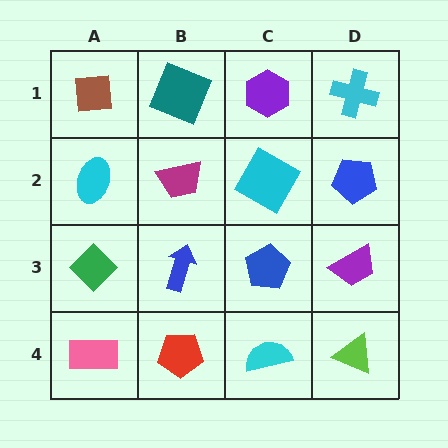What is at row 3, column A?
A green diamond.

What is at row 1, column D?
A cyan cross.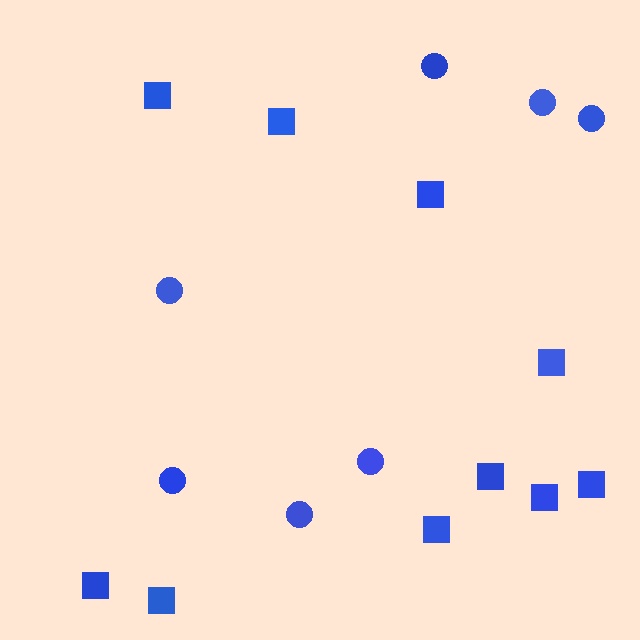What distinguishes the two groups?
There are 2 groups: one group of squares (10) and one group of circles (7).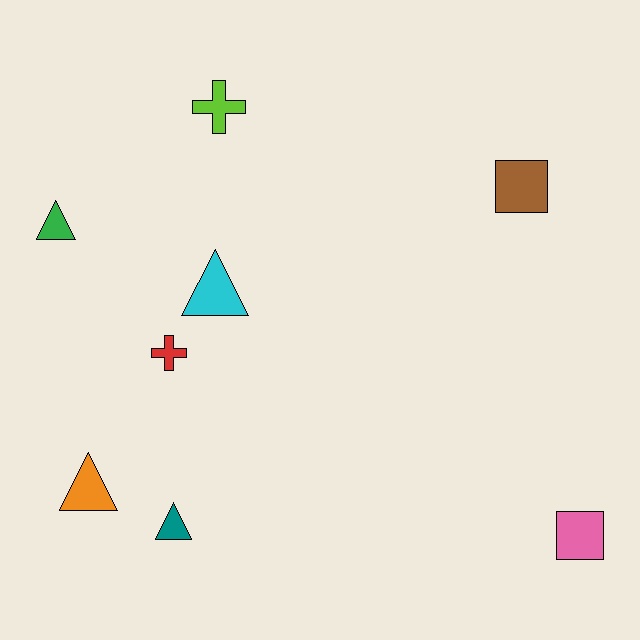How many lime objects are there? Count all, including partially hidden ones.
There is 1 lime object.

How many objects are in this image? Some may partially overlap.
There are 8 objects.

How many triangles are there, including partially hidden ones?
There are 4 triangles.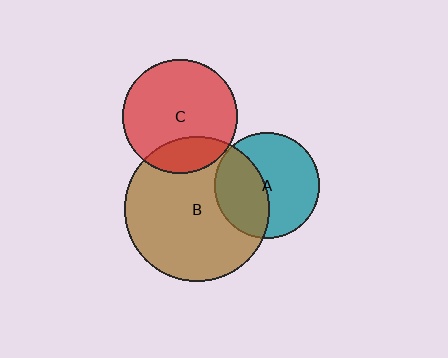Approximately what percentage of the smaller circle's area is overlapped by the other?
Approximately 20%.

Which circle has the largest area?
Circle B (brown).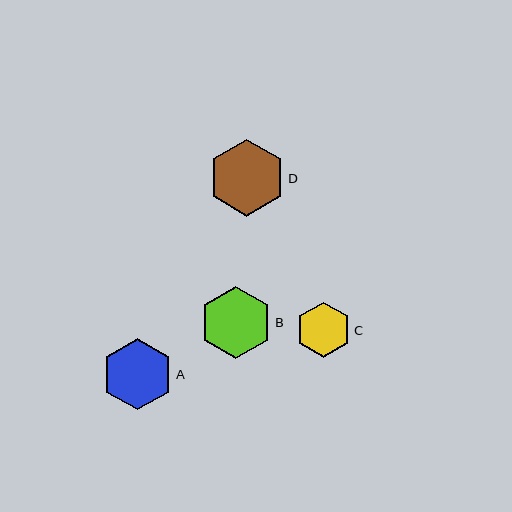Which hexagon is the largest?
Hexagon D is the largest with a size of approximately 77 pixels.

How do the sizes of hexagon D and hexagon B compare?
Hexagon D and hexagon B are approximately the same size.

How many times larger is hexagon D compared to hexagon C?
Hexagon D is approximately 1.4 times the size of hexagon C.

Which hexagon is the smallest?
Hexagon C is the smallest with a size of approximately 55 pixels.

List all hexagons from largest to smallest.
From largest to smallest: D, B, A, C.